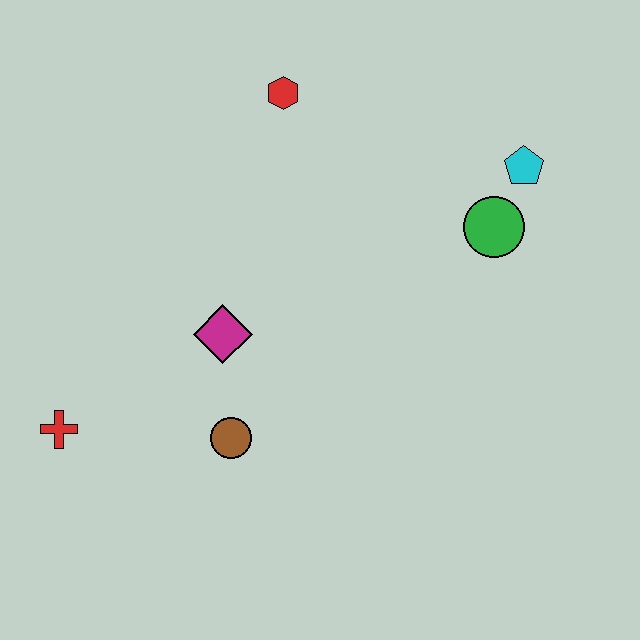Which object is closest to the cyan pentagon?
The green circle is closest to the cyan pentagon.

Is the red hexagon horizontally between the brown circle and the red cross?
No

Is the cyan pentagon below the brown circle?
No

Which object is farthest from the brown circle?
The cyan pentagon is farthest from the brown circle.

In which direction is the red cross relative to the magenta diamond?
The red cross is to the left of the magenta diamond.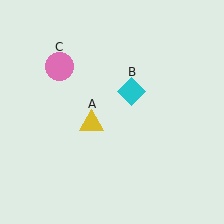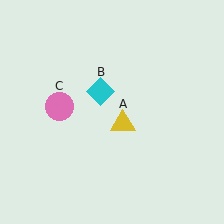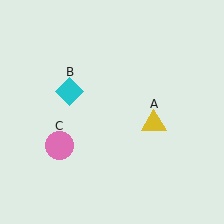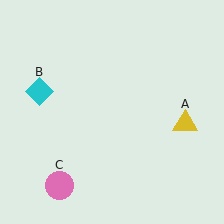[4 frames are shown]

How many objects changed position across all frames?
3 objects changed position: yellow triangle (object A), cyan diamond (object B), pink circle (object C).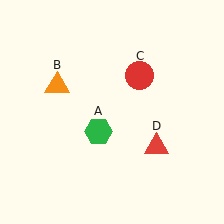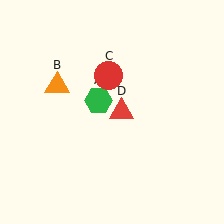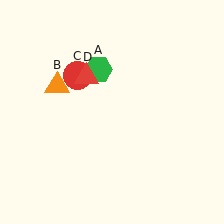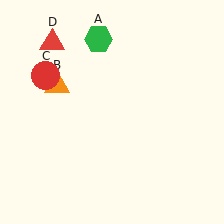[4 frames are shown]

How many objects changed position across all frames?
3 objects changed position: green hexagon (object A), red circle (object C), red triangle (object D).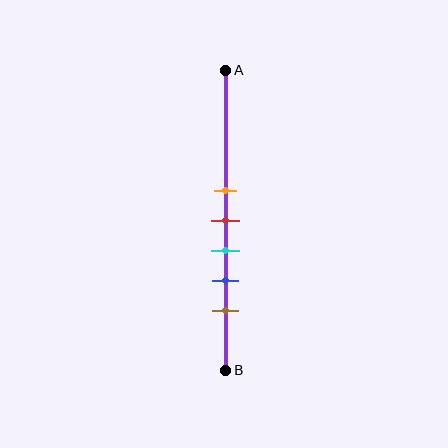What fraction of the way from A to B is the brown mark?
The brown mark is approximately 80% (0.8) of the way from A to B.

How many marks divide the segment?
There are 5 marks dividing the segment.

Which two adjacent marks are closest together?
The orange and red marks are the closest adjacent pair.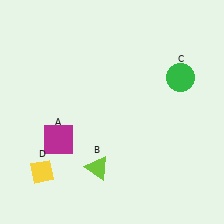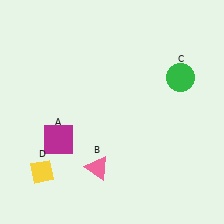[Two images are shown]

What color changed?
The triangle (B) changed from lime in Image 1 to pink in Image 2.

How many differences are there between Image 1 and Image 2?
There is 1 difference between the two images.